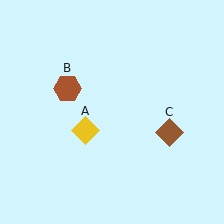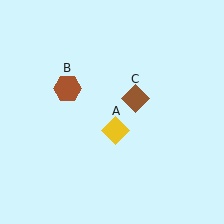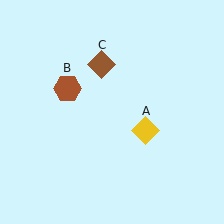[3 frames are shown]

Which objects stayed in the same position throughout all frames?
Brown hexagon (object B) remained stationary.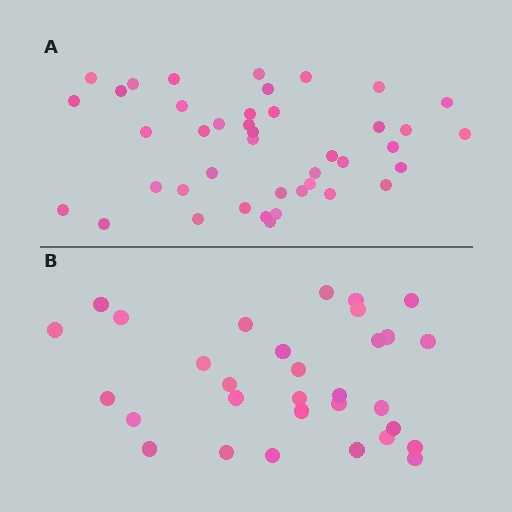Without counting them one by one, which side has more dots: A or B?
Region A (the top region) has more dots.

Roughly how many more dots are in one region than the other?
Region A has roughly 12 or so more dots than region B.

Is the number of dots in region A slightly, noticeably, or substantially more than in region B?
Region A has noticeably more, but not dramatically so. The ratio is roughly 1.4 to 1.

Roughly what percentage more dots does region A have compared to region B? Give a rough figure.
About 35% more.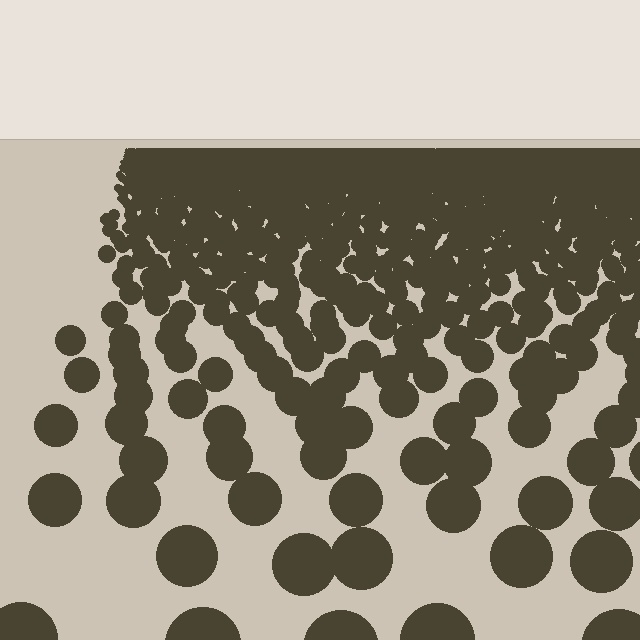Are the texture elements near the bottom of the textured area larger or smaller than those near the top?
Larger. Near the bottom, elements are closer to the viewer and appear at a bigger on-screen size.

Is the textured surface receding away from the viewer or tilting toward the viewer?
The surface is receding away from the viewer. Texture elements get smaller and denser toward the top.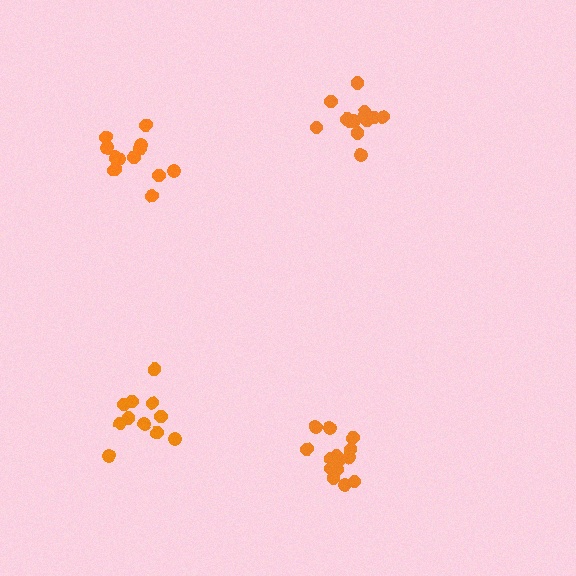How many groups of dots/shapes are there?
There are 4 groups.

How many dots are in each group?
Group 1: 14 dots, Group 2: 14 dots, Group 3: 14 dots, Group 4: 11 dots (53 total).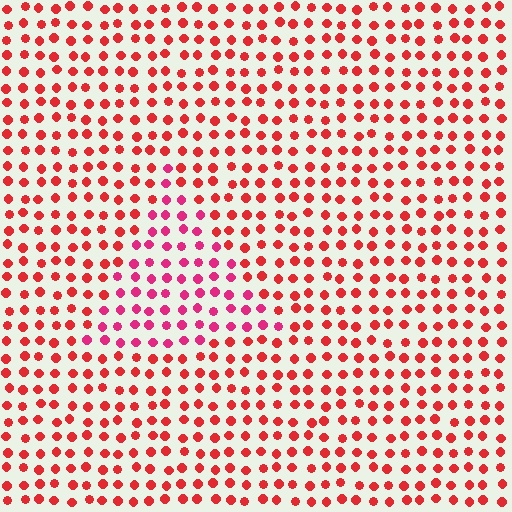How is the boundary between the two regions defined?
The boundary is defined purely by a slight shift in hue (about 27 degrees). Spacing, size, and orientation are identical on both sides.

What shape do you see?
I see a triangle.